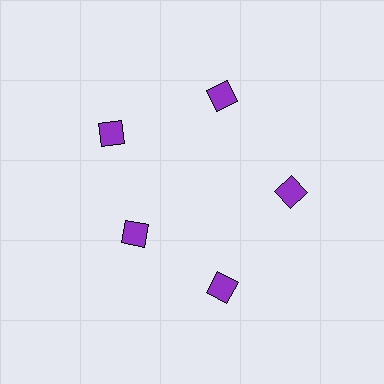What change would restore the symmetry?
The symmetry would be restored by moving it outward, back onto the ring so that all 5 diamonds sit at equal angles and equal distance from the center.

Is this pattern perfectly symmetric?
No. The 5 purple diamonds are arranged in a ring, but one element near the 8 o'clock position is pulled inward toward the center, breaking the 5-fold rotational symmetry.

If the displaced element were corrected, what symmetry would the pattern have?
It would have 5-fold rotational symmetry — the pattern would map onto itself every 72 degrees.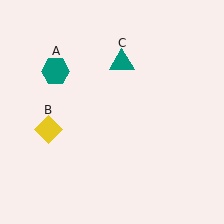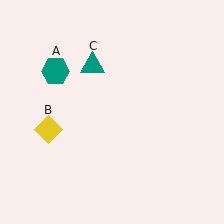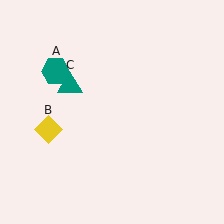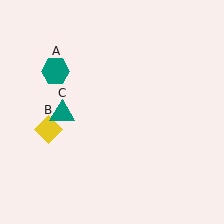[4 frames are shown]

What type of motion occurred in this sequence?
The teal triangle (object C) rotated counterclockwise around the center of the scene.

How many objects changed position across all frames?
1 object changed position: teal triangle (object C).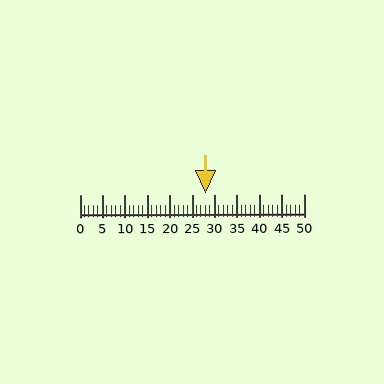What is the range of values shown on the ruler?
The ruler shows values from 0 to 50.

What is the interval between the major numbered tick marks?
The major tick marks are spaced 5 units apart.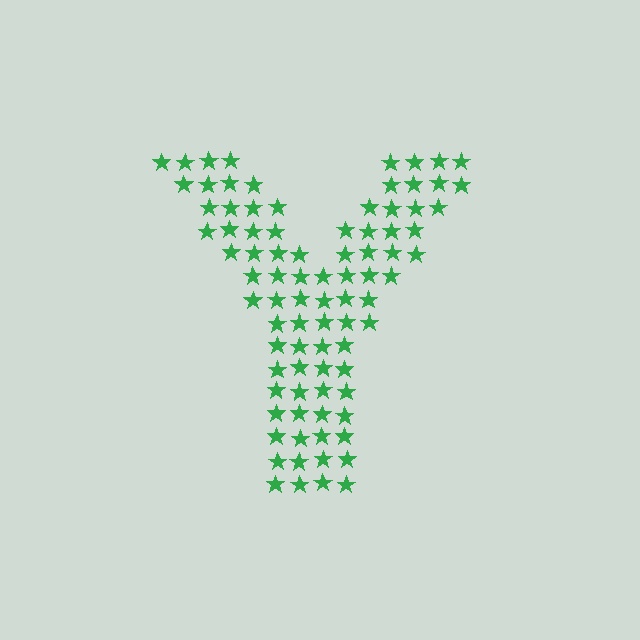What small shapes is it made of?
It is made of small stars.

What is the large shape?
The large shape is the letter Y.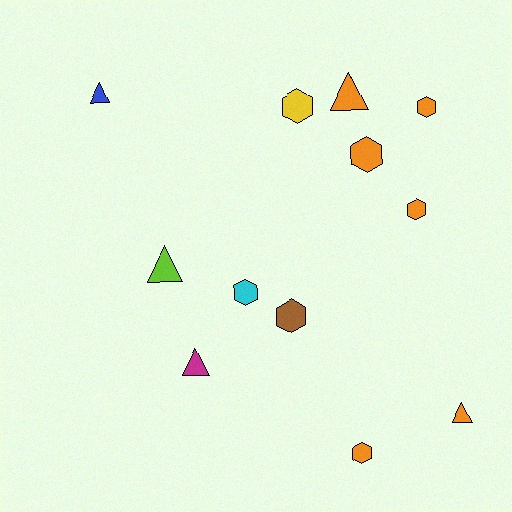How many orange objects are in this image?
There are 6 orange objects.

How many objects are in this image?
There are 12 objects.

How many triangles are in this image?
There are 5 triangles.